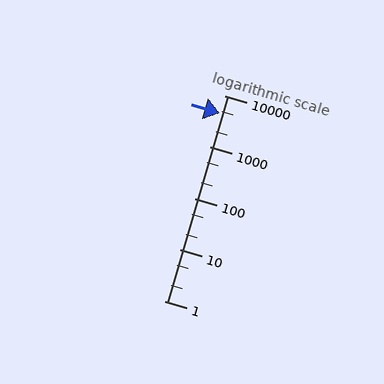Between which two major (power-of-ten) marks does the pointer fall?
The pointer is between 1000 and 10000.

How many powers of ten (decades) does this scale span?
The scale spans 4 decades, from 1 to 10000.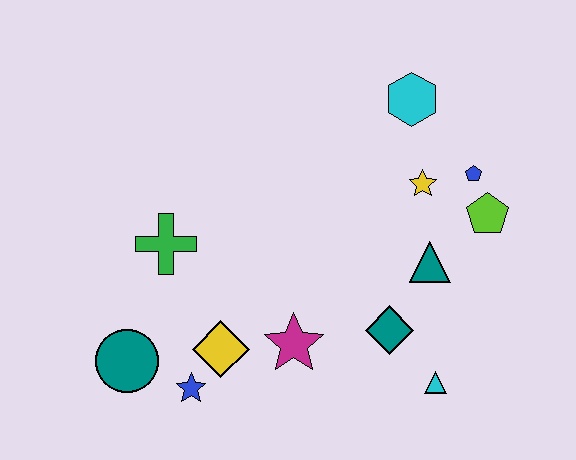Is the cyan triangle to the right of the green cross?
Yes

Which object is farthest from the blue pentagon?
The teal circle is farthest from the blue pentagon.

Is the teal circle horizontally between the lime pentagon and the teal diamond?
No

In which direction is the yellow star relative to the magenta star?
The yellow star is above the magenta star.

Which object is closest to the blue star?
The yellow diamond is closest to the blue star.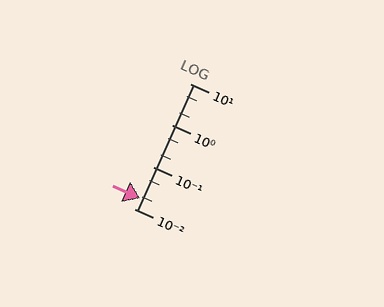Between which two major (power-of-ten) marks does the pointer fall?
The pointer is between 0.01 and 0.1.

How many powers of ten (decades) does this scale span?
The scale spans 3 decades, from 0.01 to 10.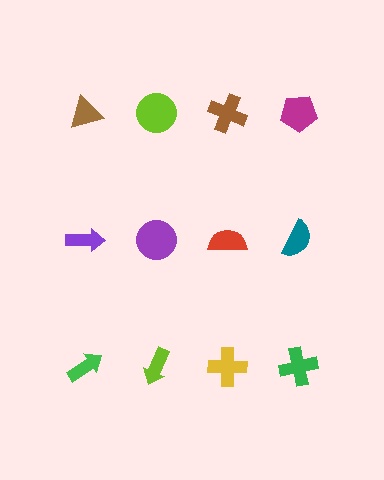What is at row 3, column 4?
A green cross.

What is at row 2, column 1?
A purple arrow.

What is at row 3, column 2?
A lime arrow.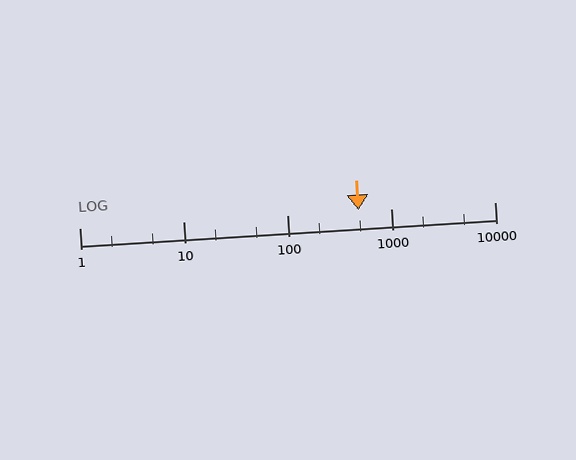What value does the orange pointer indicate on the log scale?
The pointer indicates approximately 490.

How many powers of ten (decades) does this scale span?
The scale spans 4 decades, from 1 to 10000.